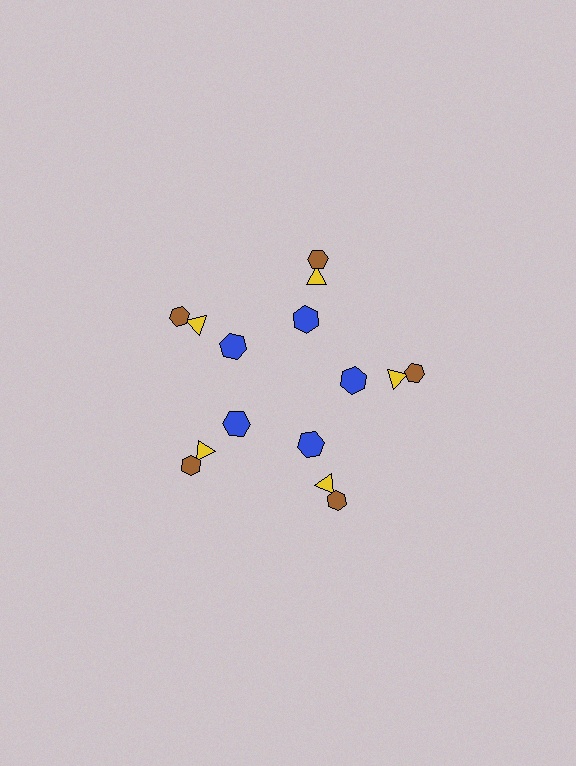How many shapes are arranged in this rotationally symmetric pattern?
There are 15 shapes, arranged in 5 groups of 3.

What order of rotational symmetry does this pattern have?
This pattern has 5-fold rotational symmetry.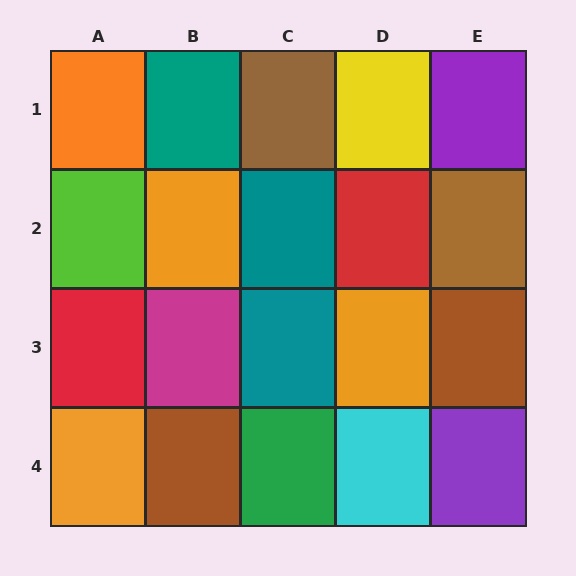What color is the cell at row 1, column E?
Purple.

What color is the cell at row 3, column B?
Magenta.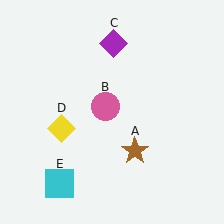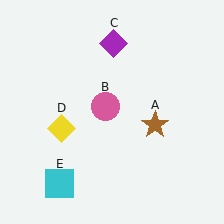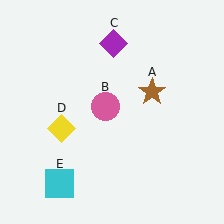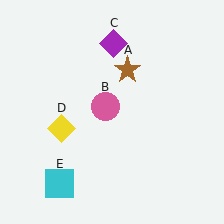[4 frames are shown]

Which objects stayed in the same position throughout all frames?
Pink circle (object B) and purple diamond (object C) and yellow diamond (object D) and cyan square (object E) remained stationary.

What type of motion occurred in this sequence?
The brown star (object A) rotated counterclockwise around the center of the scene.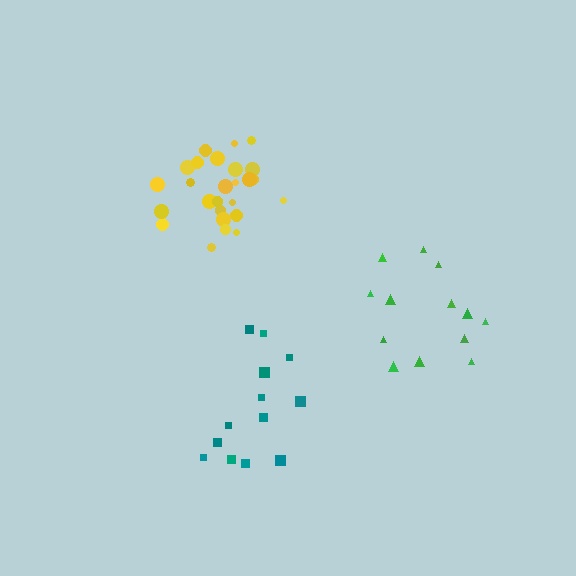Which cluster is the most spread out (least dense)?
Teal.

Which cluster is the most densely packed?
Yellow.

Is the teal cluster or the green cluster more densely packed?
Green.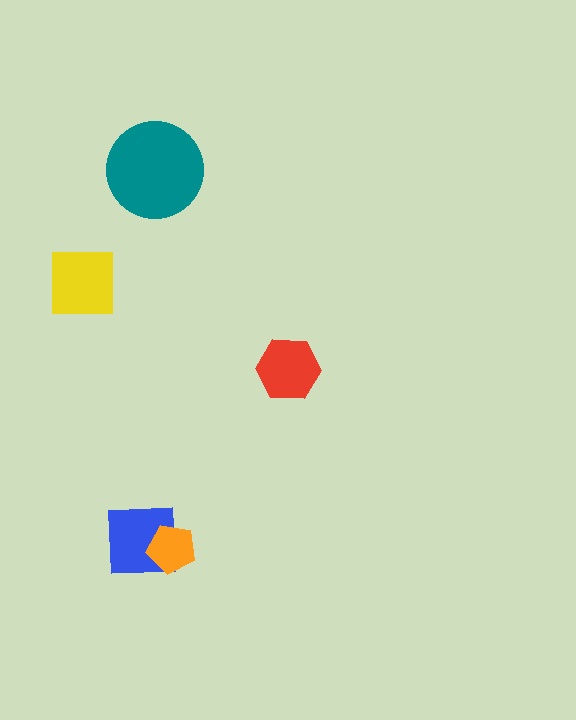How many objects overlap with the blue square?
1 object overlaps with the blue square.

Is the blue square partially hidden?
Yes, it is partially covered by another shape.